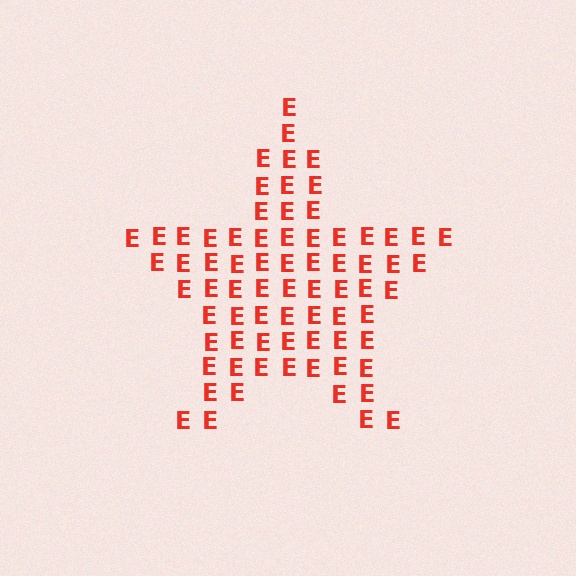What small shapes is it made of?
It is made of small letter E's.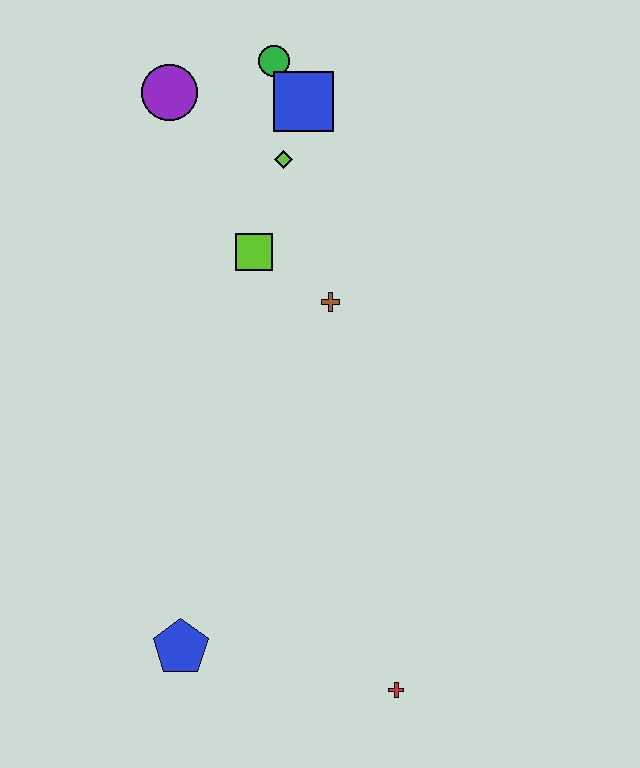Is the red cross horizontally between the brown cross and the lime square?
No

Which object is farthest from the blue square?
The red cross is farthest from the blue square.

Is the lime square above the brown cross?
Yes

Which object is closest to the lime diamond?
The blue square is closest to the lime diamond.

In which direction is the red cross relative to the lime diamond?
The red cross is below the lime diamond.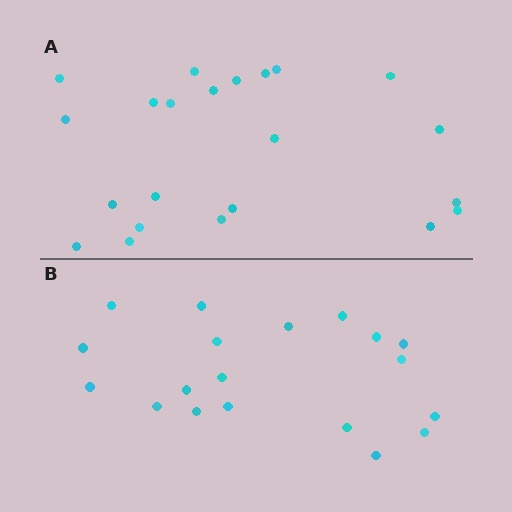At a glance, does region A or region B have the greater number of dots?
Region A (the top region) has more dots.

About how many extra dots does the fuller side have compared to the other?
Region A has just a few more — roughly 2 or 3 more dots than region B.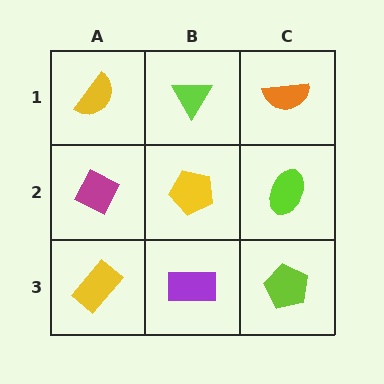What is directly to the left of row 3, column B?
A yellow rectangle.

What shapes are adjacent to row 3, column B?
A yellow pentagon (row 2, column B), a yellow rectangle (row 3, column A), a lime pentagon (row 3, column C).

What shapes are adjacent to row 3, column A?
A magenta diamond (row 2, column A), a purple rectangle (row 3, column B).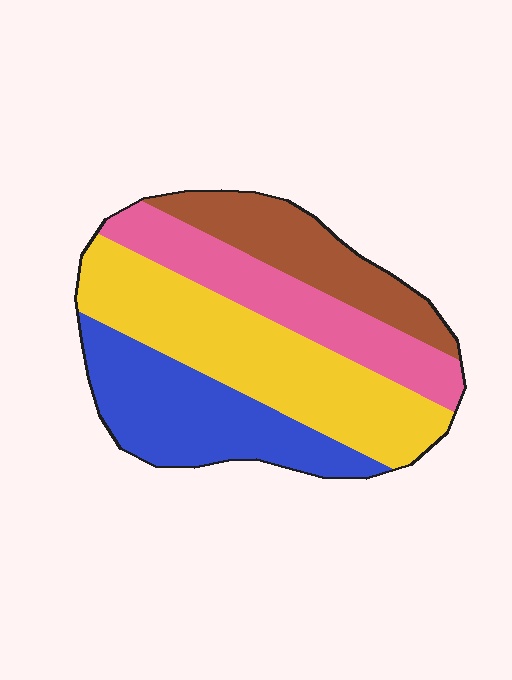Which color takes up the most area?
Yellow, at roughly 35%.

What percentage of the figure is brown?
Brown takes up about one sixth (1/6) of the figure.